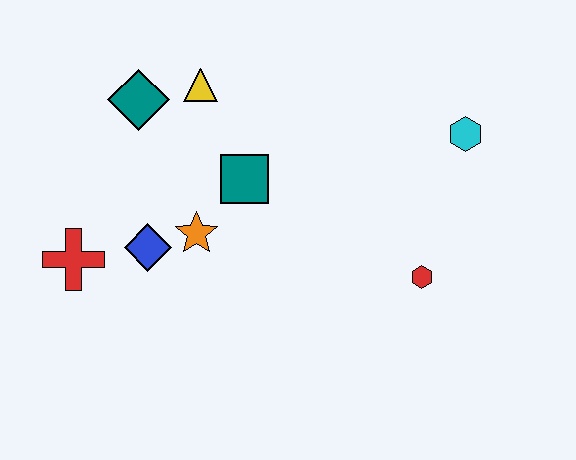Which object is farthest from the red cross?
The cyan hexagon is farthest from the red cross.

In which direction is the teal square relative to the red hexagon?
The teal square is to the left of the red hexagon.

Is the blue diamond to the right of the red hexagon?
No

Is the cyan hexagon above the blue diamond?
Yes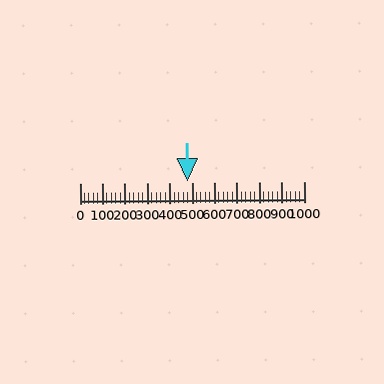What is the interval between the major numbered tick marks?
The major tick marks are spaced 100 units apart.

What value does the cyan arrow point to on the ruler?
The cyan arrow points to approximately 481.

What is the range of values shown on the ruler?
The ruler shows values from 0 to 1000.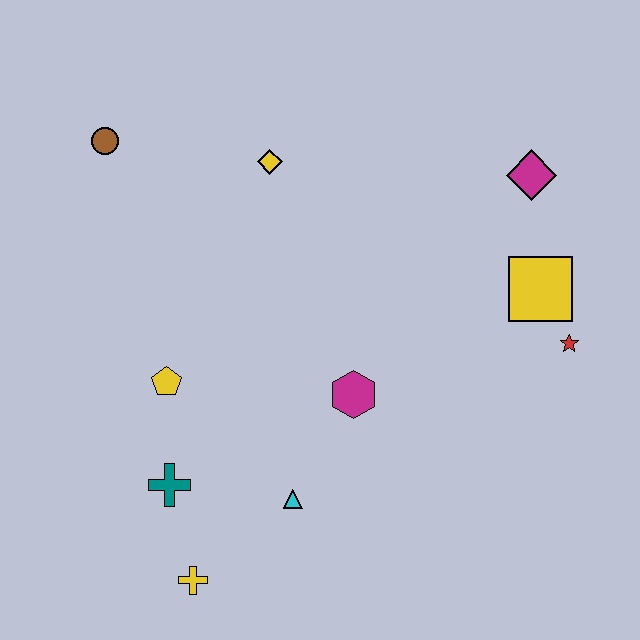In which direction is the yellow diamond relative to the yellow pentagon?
The yellow diamond is above the yellow pentagon.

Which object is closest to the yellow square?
The red star is closest to the yellow square.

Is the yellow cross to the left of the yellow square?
Yes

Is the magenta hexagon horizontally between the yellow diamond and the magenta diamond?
Yes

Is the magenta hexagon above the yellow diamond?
No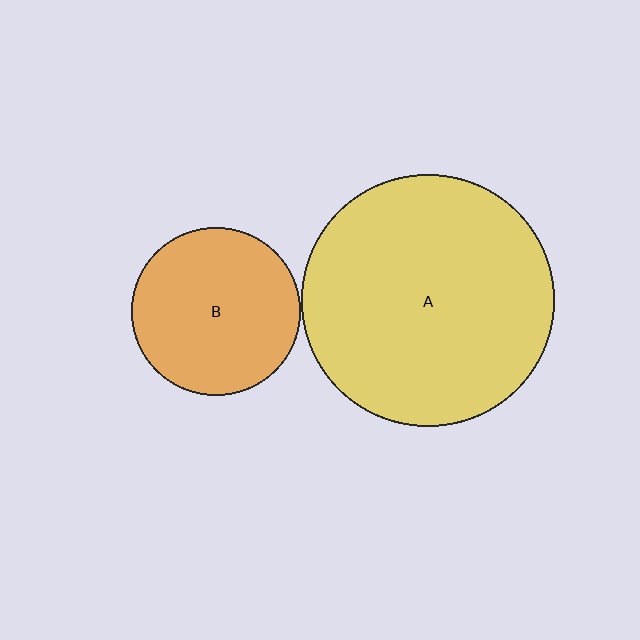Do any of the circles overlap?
No, none of the circles overlap.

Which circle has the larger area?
Circle A (yellow).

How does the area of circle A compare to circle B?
Approximately 2.2 times.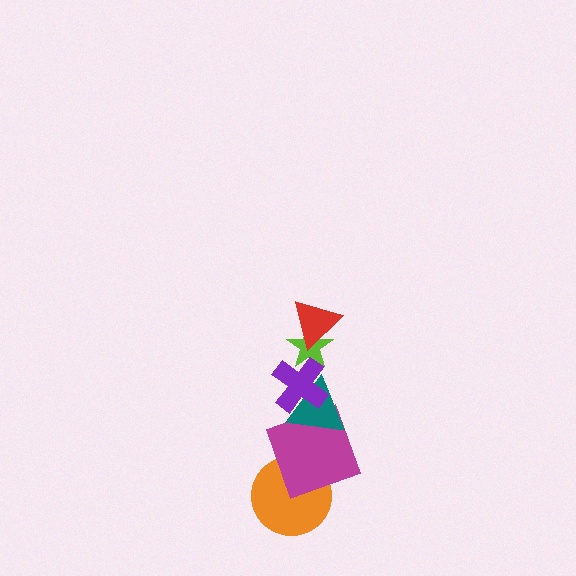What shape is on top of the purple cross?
The lime star is on top of the purple cross.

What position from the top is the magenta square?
The magenta square is 5th from the top.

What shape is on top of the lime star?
The red triangle is on top of the lime star.